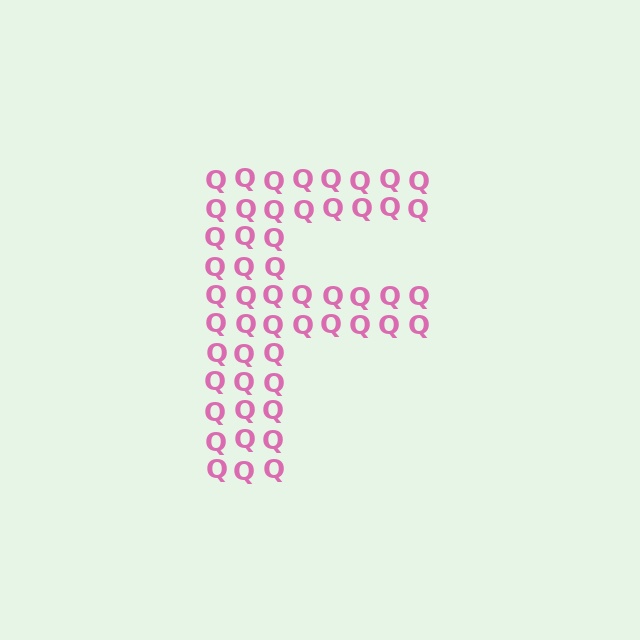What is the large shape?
The large shape is the letter F.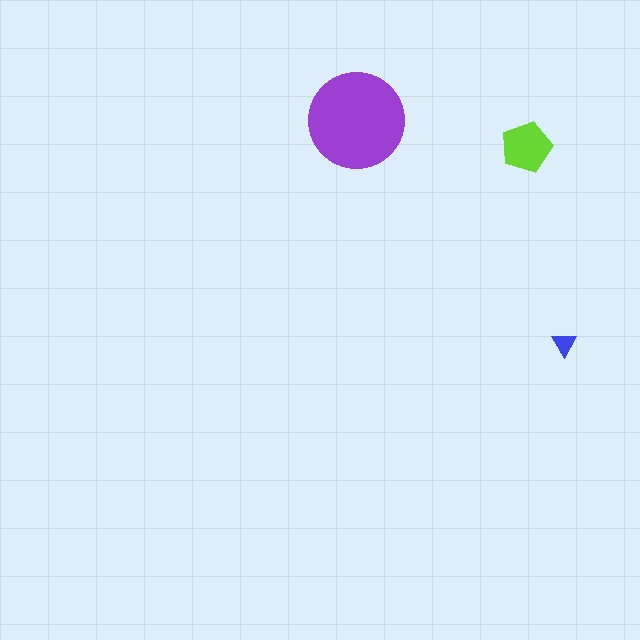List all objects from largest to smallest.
The purple circle, the lime pentagon, the blue triangle.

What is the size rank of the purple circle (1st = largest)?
1st.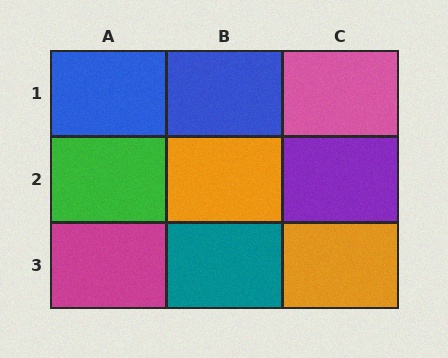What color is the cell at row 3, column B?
Teal.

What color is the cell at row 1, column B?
Blue.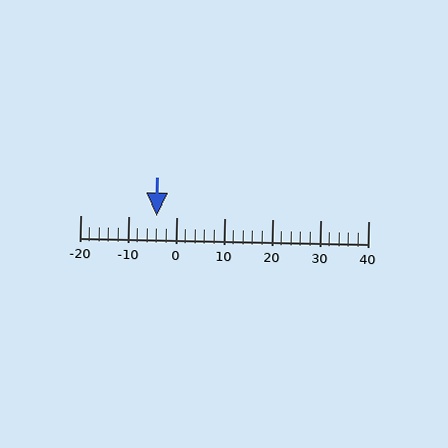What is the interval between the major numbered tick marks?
The major tick marks are spaced 10 units apart.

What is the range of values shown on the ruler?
The ruler shows values from -20 to 40.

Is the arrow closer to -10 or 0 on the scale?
The arrow is closer to 0.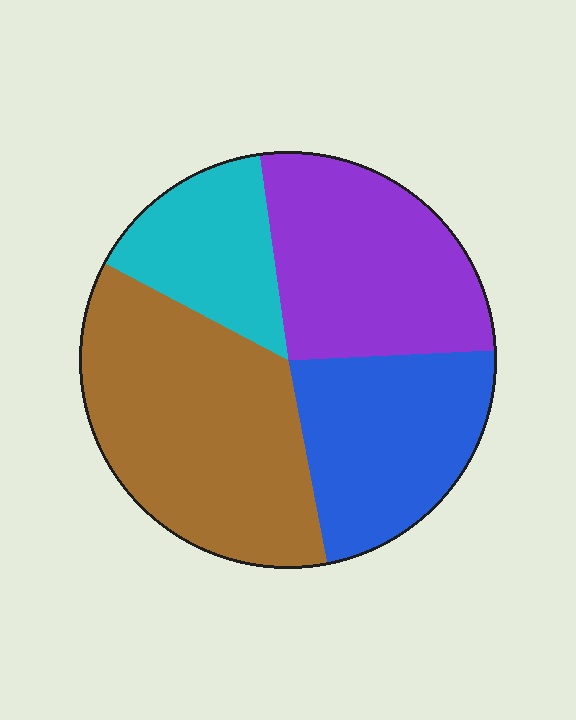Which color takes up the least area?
Cyan, at roughly 15%.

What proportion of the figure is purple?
Purple covers 26% of the figure.